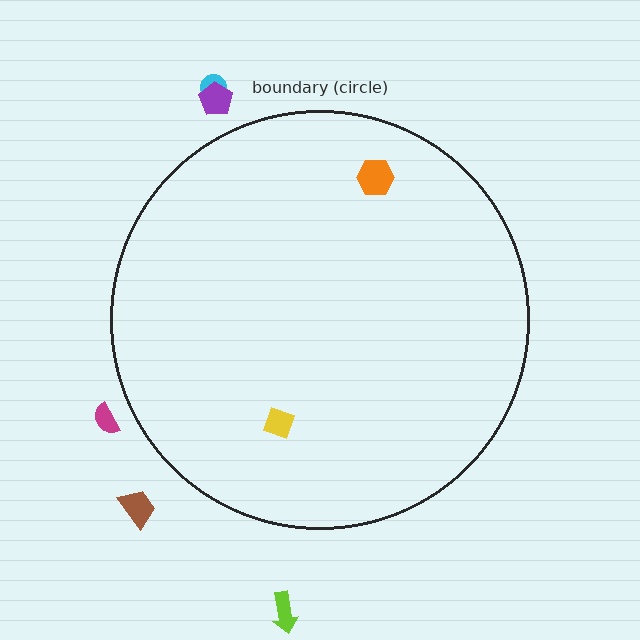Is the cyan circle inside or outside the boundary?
Outside.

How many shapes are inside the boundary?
2 inside, 5 outside.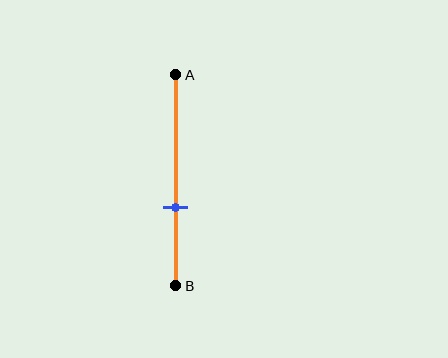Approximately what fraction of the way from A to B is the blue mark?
The blue mark is approximately 65% of the way from A to B.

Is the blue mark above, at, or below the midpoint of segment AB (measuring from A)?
The blue mark is below the midpoint of segment AB.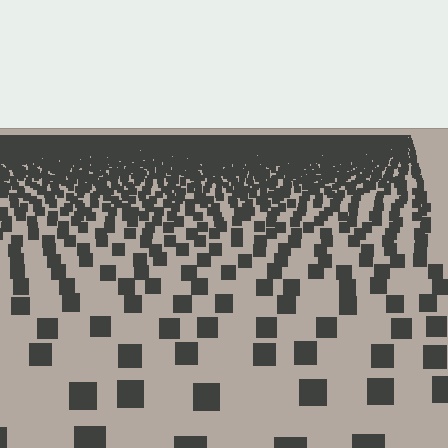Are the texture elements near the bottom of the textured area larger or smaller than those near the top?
Larger. Near the bottom, elements are closer to the viewer and appear at a bigger on-screen size.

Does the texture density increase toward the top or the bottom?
Density increases toward the top.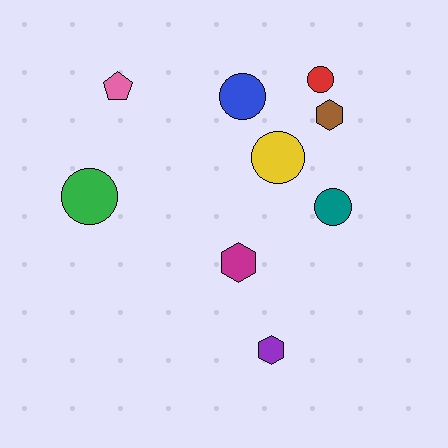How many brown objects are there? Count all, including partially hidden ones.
There is 1 brown object.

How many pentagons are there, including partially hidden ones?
There is 1 pentagon.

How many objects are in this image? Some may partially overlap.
There are 9 objects.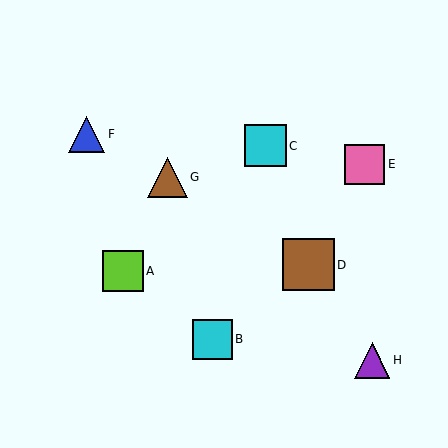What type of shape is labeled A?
Shape A is a lime square.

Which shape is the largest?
The brown square (labeled D) is the largest.